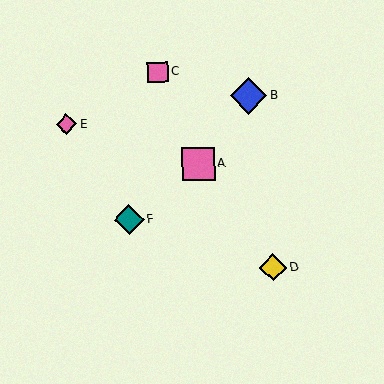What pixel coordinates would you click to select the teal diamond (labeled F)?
Click at (129, 219) to select the teal diamond F.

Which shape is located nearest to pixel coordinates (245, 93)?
The blue diamond (labeled B) at (248, 96) is nearest to that location.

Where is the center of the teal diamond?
The center of the teal diamond is at (129, 219).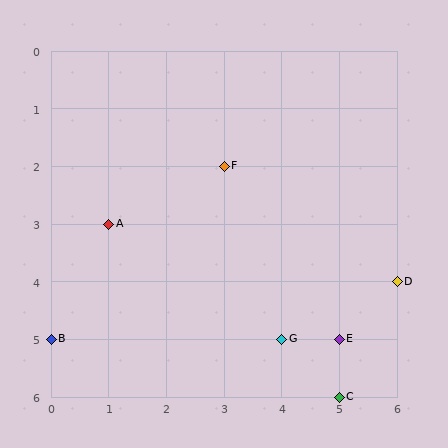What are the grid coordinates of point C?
Point C is at grid coordinates (5, 6).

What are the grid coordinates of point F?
Point F is at grid coordinates (3, 2).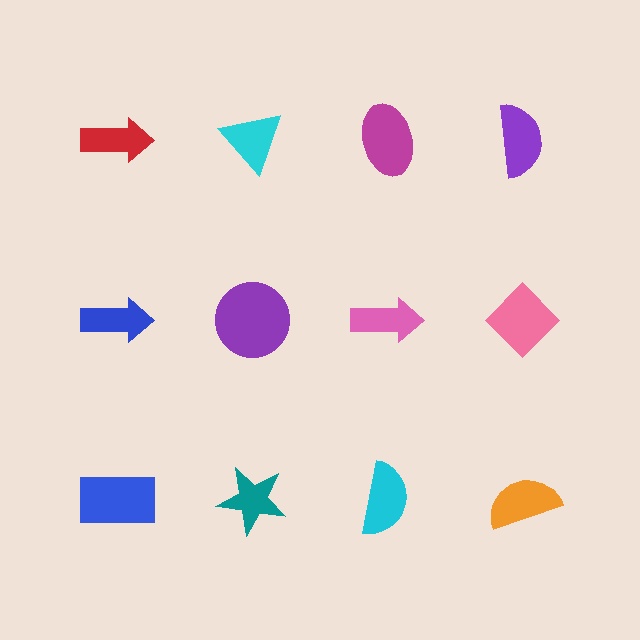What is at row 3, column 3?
A cyan semicircle.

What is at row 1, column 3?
A magenta ellipse.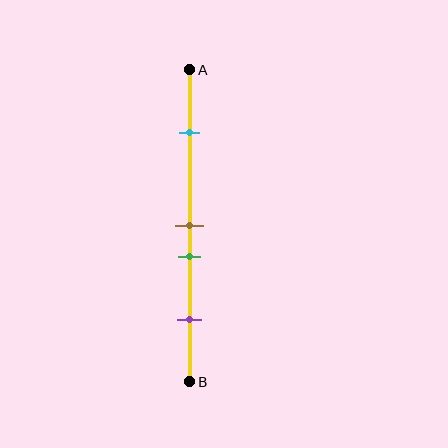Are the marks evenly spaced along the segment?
No, the marks are not evenly spaced.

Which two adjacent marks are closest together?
The brown and green marks are the closest adjacent pair.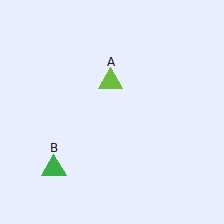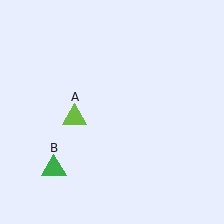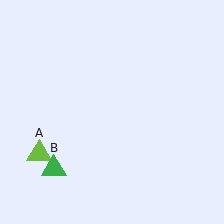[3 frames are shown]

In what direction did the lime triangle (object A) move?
The lime triangle (object A) moved down and to the left.